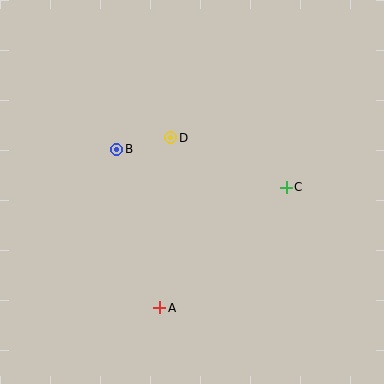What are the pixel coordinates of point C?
Point C is at (286, 187).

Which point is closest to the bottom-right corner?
Point C is closest to the bottom-right corner.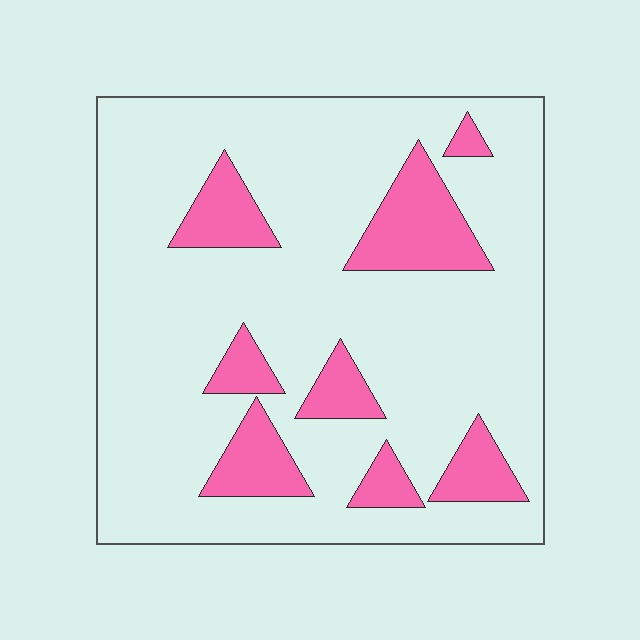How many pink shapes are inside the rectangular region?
8.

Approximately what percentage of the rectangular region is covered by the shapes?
Approximately 20%.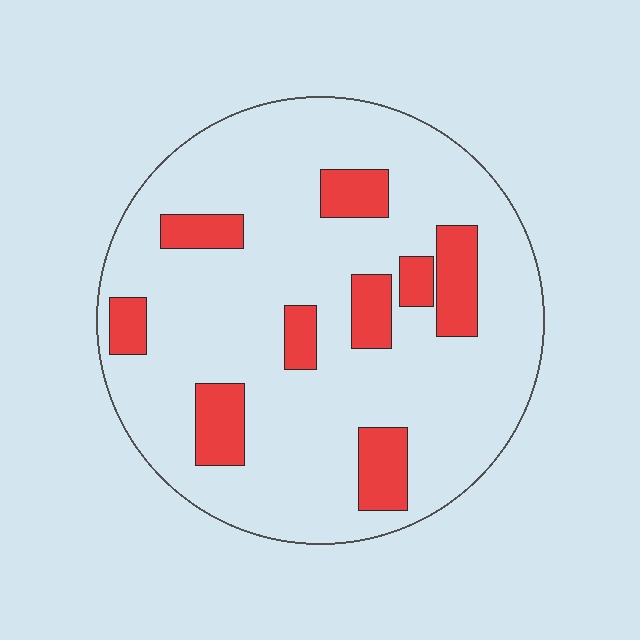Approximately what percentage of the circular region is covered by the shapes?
Approximately 20%.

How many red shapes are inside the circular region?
9.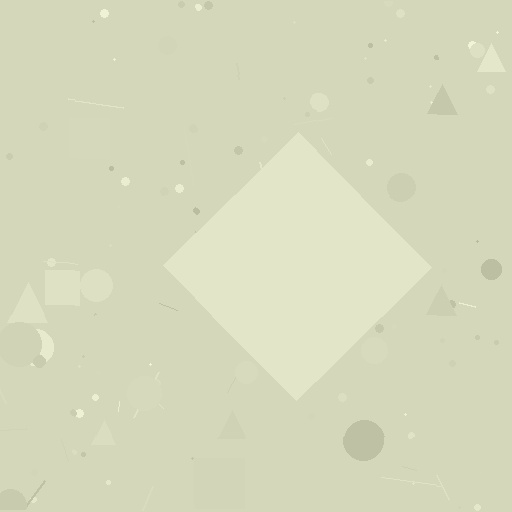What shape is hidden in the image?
A diamond is hidden in the image.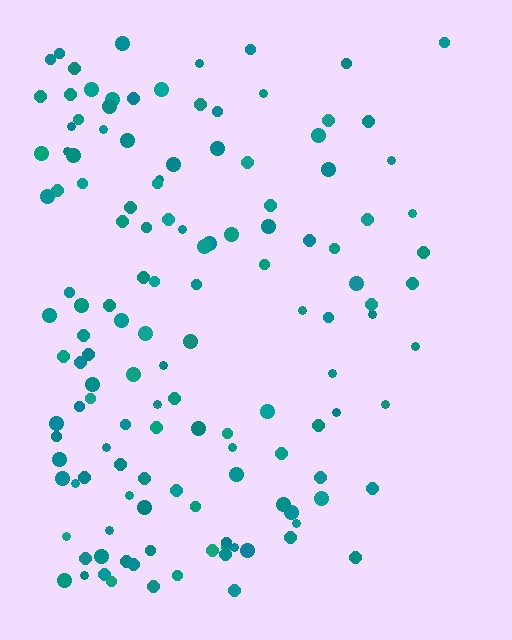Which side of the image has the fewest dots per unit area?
The right.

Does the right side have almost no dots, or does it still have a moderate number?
Still a moderate number, just noticeably fewer than the left.